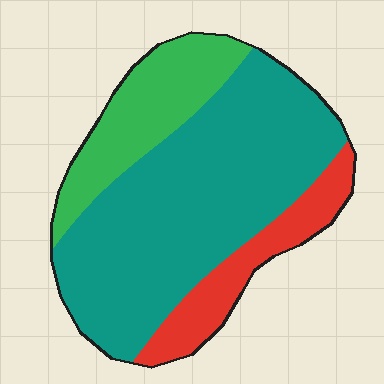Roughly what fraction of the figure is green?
Green covers 21% of the figure.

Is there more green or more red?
Green.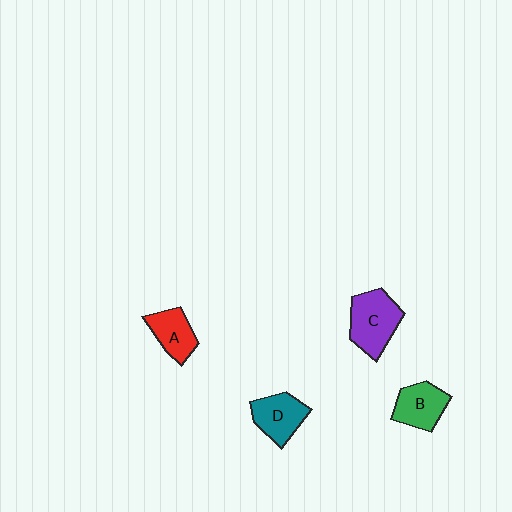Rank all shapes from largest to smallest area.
From largest to smallest: C (purple), D (teal), B (green), A (red).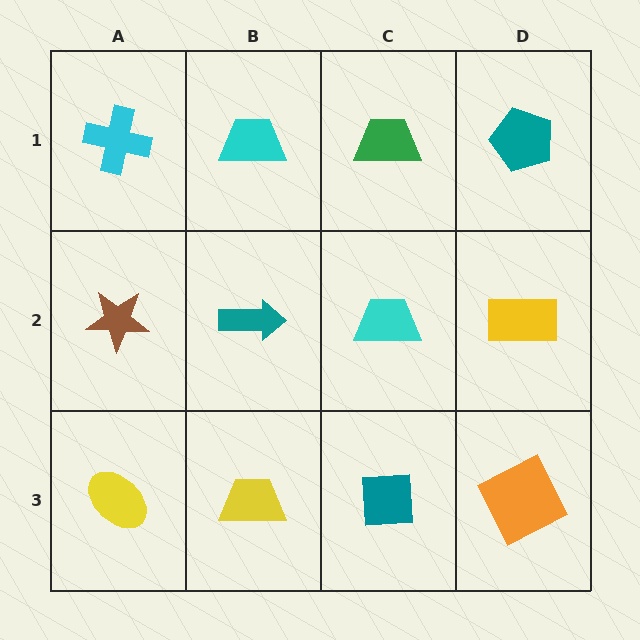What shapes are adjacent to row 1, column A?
A brown star (row 2, column A), a cyan trapezoid (row 1, column B).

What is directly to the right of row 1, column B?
A green trapezoid.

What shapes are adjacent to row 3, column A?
A brown star (row 2, column A), a yellow trapezoid (row 3, column B).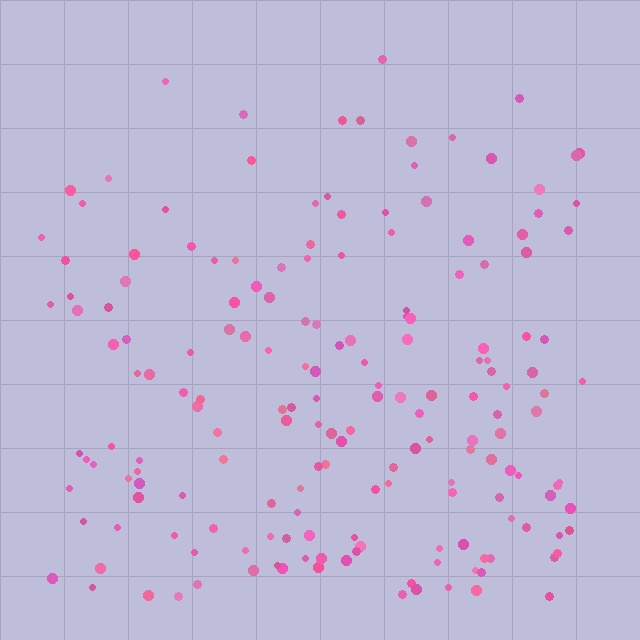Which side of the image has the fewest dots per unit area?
The top.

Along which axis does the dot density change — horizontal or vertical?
Vertical.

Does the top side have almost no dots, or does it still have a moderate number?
Still a moderate number, just noticeably fewer than the bottom.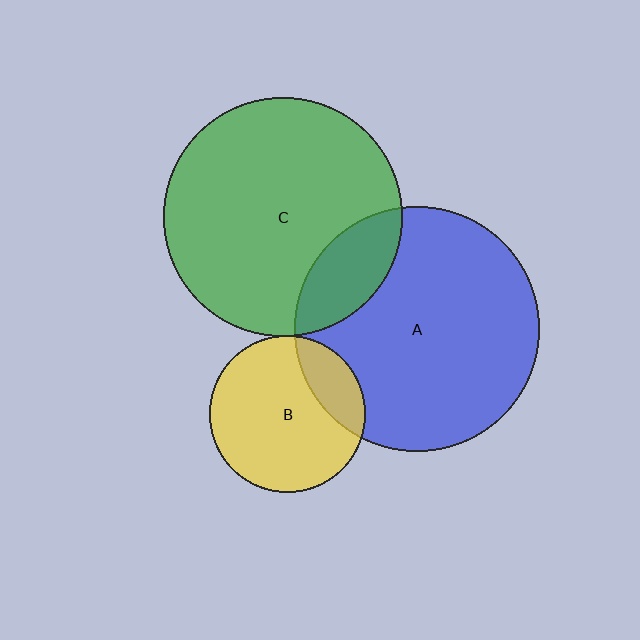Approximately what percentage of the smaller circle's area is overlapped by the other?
Approximately 15%.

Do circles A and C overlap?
Yes.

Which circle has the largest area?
Circle A (blue).